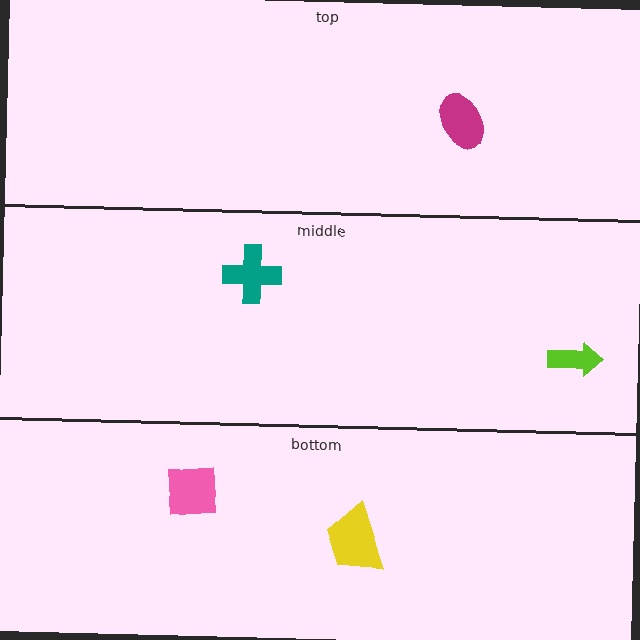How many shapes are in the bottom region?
2.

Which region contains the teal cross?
The middle region.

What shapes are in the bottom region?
The pink square, the yellow trapezoid.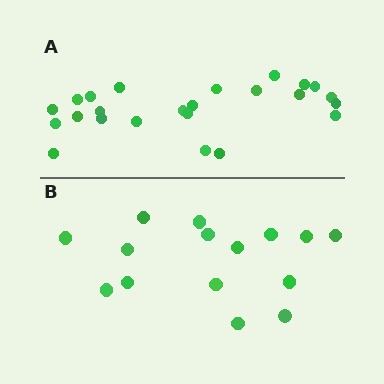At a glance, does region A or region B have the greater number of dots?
Region A (the top region) has more dots.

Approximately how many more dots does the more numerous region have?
Region A has roughly 8 or so more dots than region B.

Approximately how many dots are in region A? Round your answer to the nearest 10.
About 20 dots. (The exact count is 24, which rounds to 20.)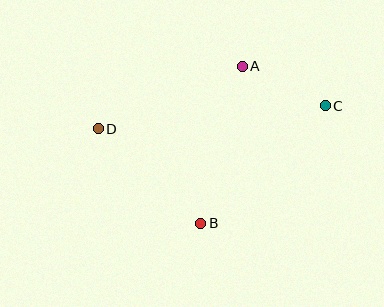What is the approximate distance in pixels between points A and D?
The distance between A and D is approximately 157 pixels.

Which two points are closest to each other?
Points A and C are closest to each other.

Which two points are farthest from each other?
Points C and D are farthest from each other.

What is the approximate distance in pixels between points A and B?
The distance between A and B is approximately 162 pixels.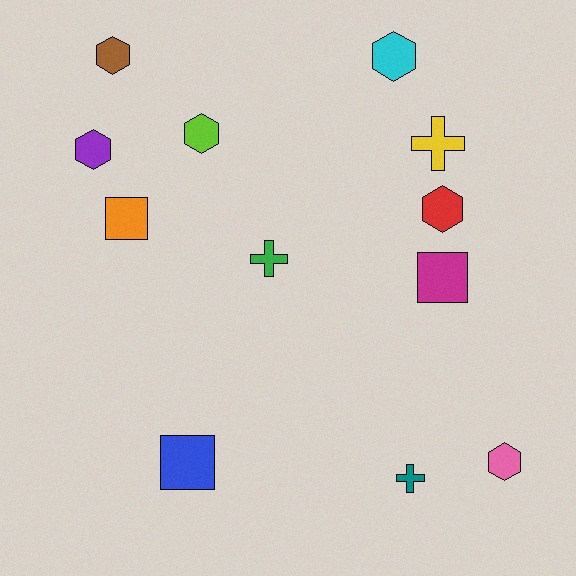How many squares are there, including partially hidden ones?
There are 3 squares.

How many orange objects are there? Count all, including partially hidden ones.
There is 1 orange object.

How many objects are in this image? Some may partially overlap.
There are 12 objects.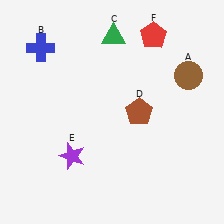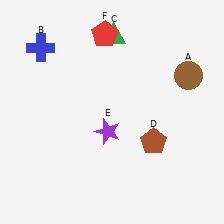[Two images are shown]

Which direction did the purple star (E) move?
The purple star (E) moved right.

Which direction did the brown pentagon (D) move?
The brown pentagon (D) moved down.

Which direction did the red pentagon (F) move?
The red pentagon (F) moved left.